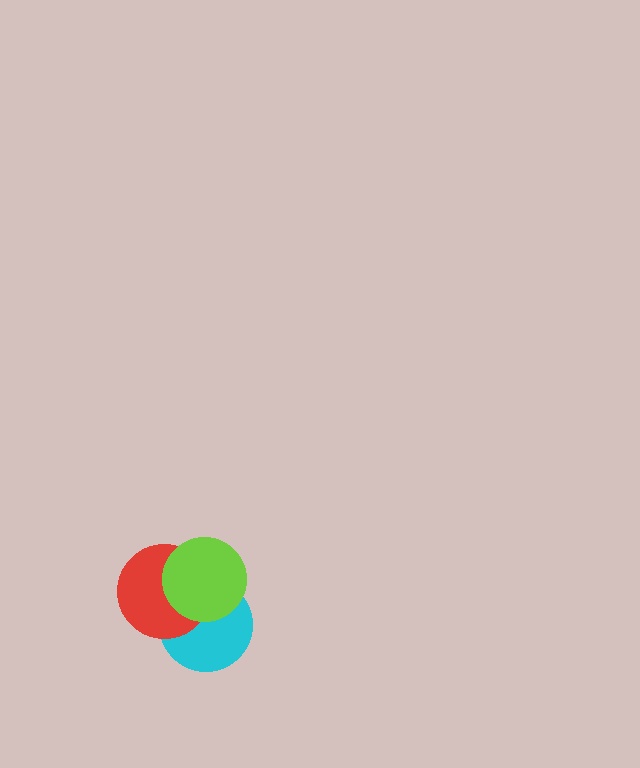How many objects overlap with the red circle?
2 objects overlap with the red circle.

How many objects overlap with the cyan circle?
2 objects overlap with the cyan circle.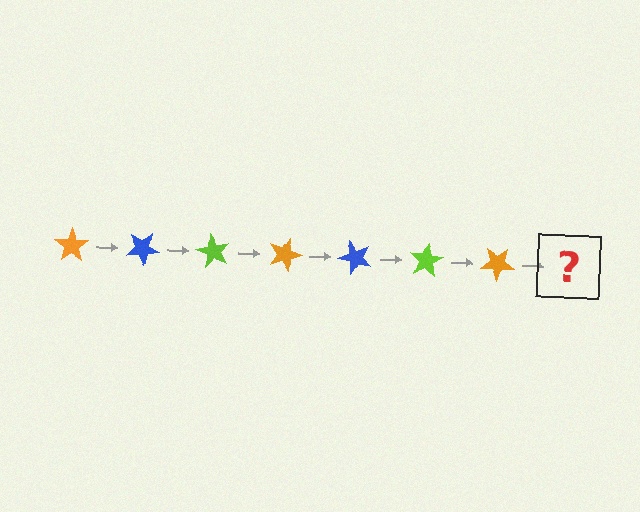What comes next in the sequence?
The next element should be a blue star, rotated 210 degrees from the start.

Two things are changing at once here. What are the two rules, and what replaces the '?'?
The two rules are that it rotates 30 degrees each step and the color cycles through orange, blue, and lime. The '?' should be a blue star, rotated 210 degrees from the start.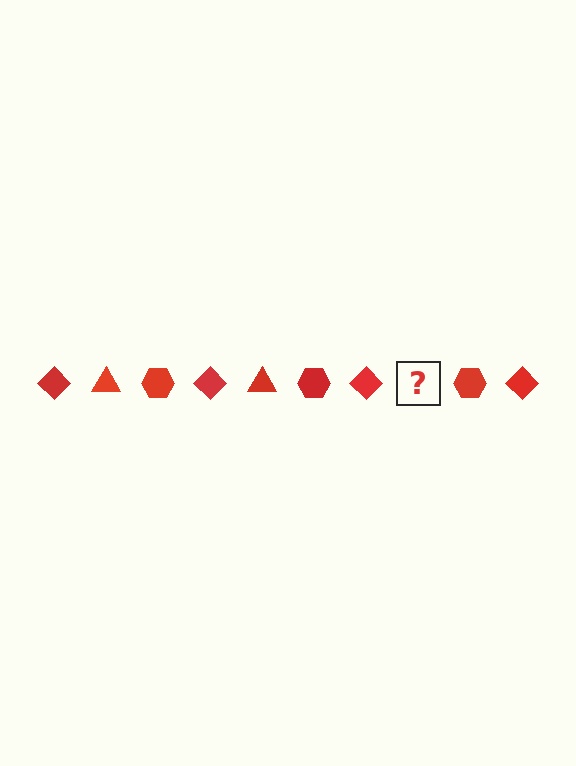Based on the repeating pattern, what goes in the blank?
The blank should be a red triangle.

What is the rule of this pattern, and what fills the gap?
The rule is that the pattern cycles through diamond, triangle, hexagon shapes in red. The gap should be filled with a red triangle.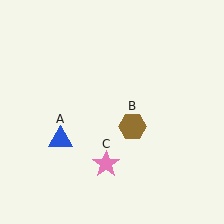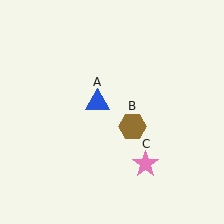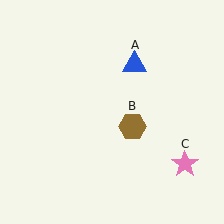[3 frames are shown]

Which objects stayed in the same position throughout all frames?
Brown hexagon (object B) remained stationary.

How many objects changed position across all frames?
2 objects changed position: blue triangle (object A), pink star (object C).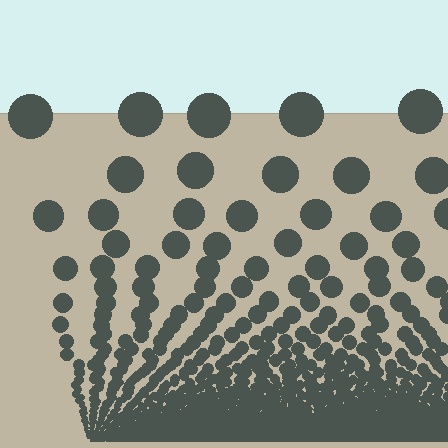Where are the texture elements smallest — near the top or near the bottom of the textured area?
Near the bottom.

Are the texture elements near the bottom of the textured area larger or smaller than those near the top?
Smaller. The gradient is inverted — elements near the bottom are smaller and denser.